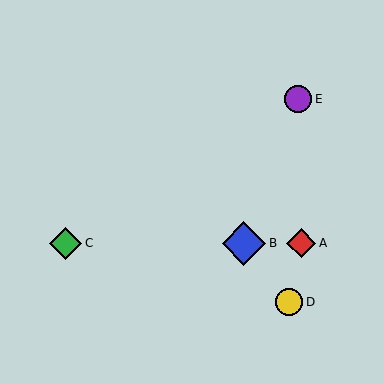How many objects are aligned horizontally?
3 objects (A, B, C) are aligned horizontally.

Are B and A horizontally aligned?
Yes, both are at y≈243.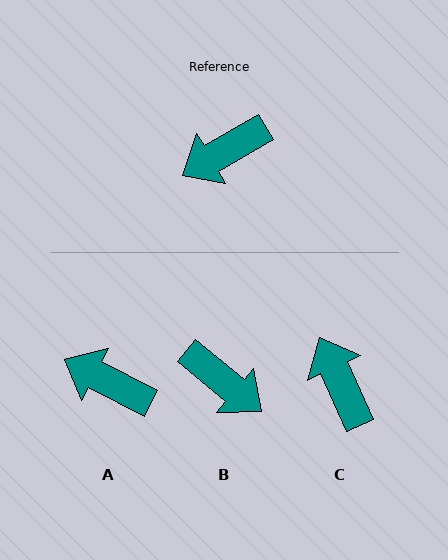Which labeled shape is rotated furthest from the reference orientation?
B, about 111 degrees away.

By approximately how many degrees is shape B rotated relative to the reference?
Approximately 111 degrees counter-clockwise.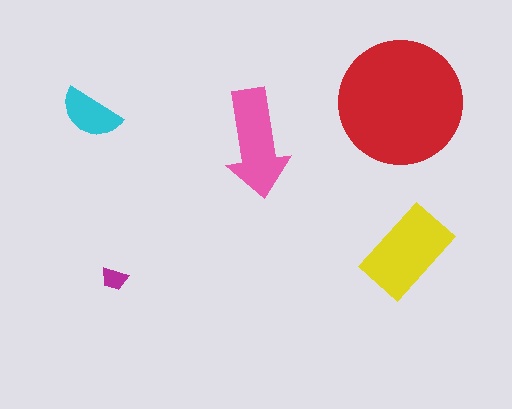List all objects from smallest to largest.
The magenta trapezoid, the cyan semicircle, the pink arrow, the yellow rectangle, the red circle.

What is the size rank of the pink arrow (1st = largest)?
3rd.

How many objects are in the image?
There are 5 objects in the image.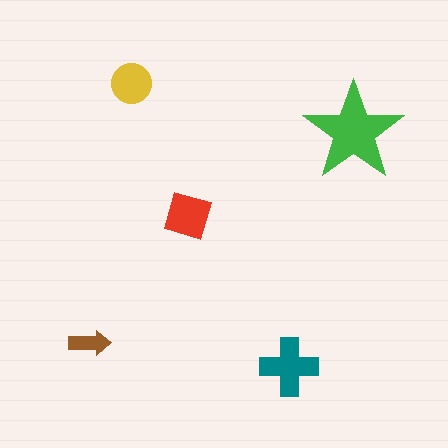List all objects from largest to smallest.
The green star, the teal cross, the red diamond, the yellow circle, the brown arrow.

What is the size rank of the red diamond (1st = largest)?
3rd.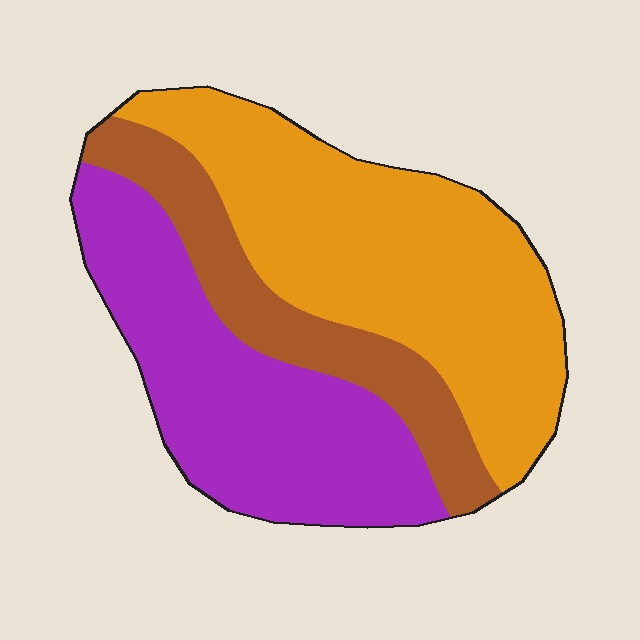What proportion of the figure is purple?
Purple covers roughly 35% of the figure.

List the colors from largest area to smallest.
From largest to smallest: orange, purple, brown.